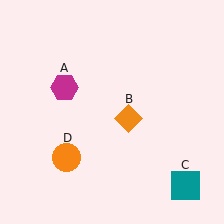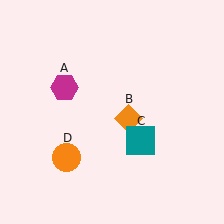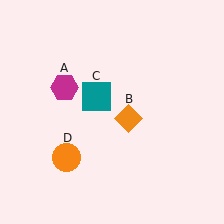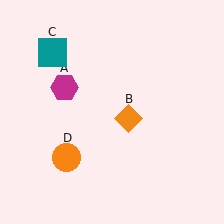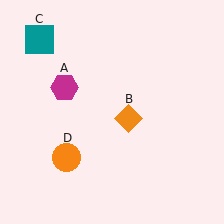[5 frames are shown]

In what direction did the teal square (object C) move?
The teal square (object C) moved up and to the left.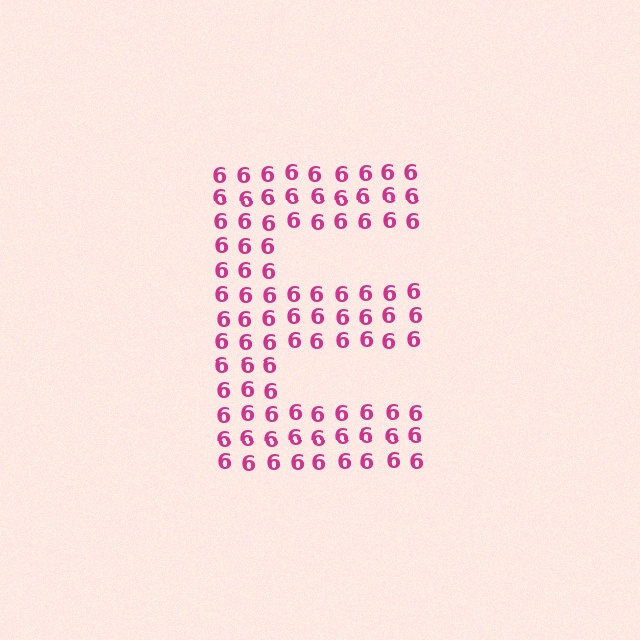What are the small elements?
The small elements are digit 6's.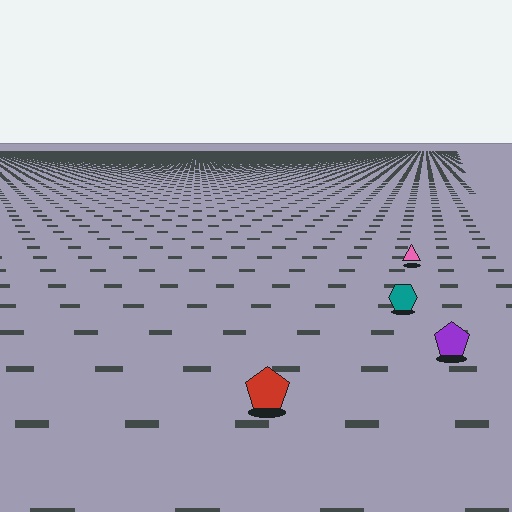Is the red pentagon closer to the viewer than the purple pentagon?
Yes. The red pentagon is closer — you can tell from the texture gradient: the ground texture is coarser near it.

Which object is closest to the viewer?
The red pentagon is closest. The texture marks near it are larger and more spread out.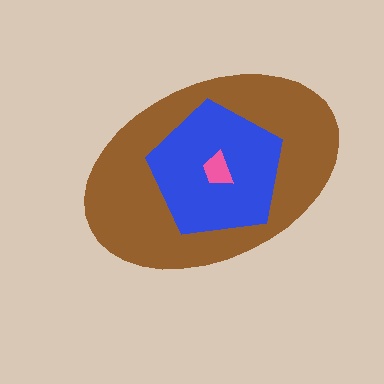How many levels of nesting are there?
3.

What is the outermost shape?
The brown ellipse.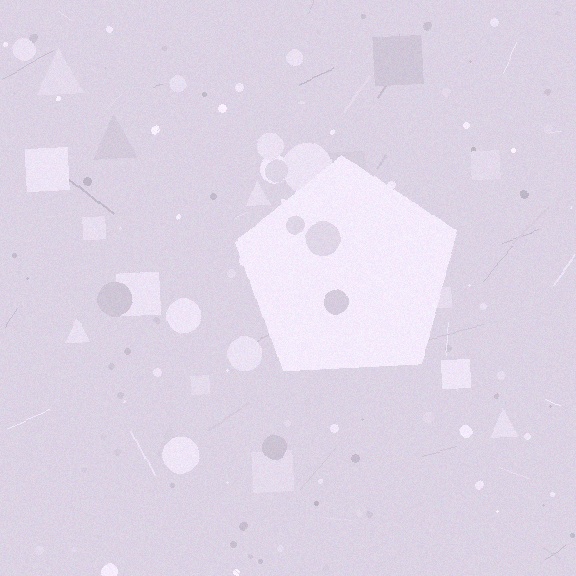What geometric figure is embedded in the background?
A pentagon is embedded in the background.